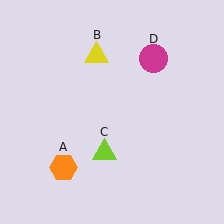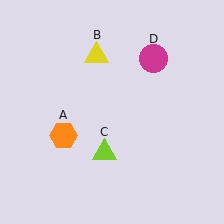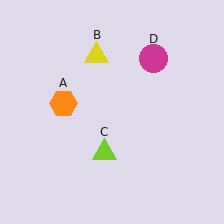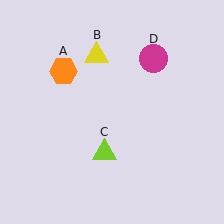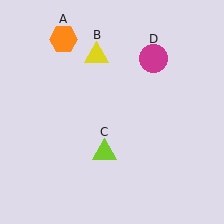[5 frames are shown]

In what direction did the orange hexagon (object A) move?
The orange hexagon (object A) moved up.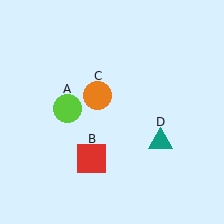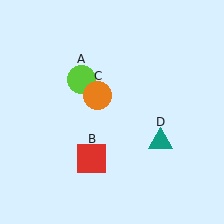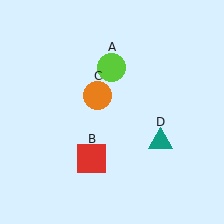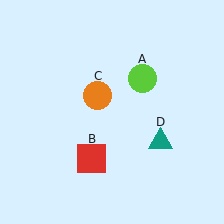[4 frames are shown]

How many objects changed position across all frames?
1 object changed position: lime circle (object A).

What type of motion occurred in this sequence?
The lime circle (object A) rotated clockwise around the center of the scene.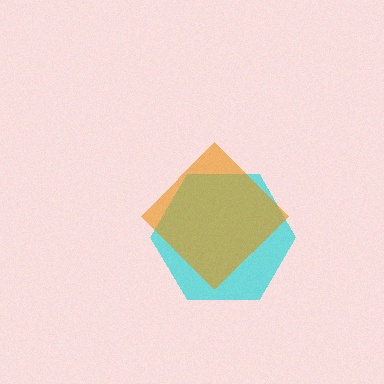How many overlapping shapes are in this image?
There are 2 overlapping shapes in the image.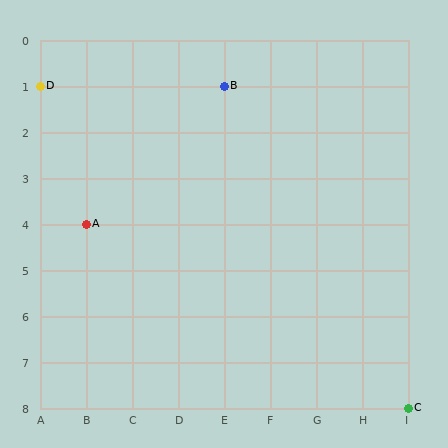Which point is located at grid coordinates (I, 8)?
Point C is at (I, 8).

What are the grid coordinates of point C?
Point C is at grid coordinates (I, 8).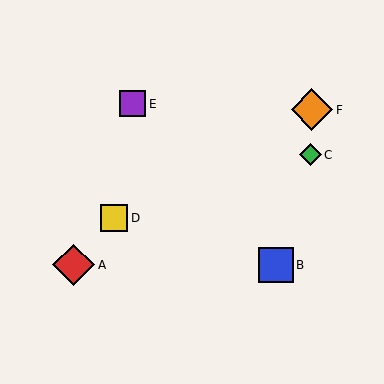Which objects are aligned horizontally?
Objects A, B are aligned horizontally.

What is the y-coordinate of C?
Object C is at y≈155.